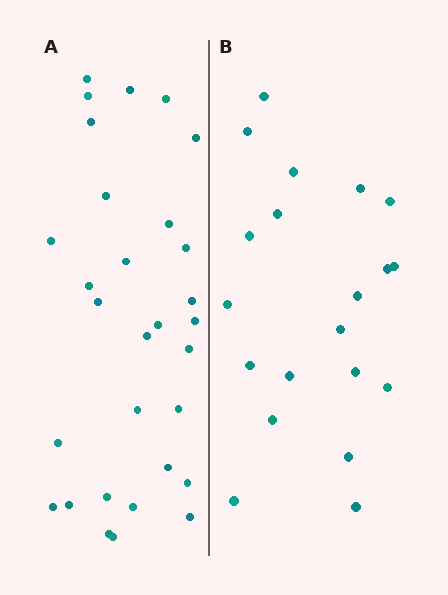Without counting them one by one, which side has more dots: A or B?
Region A (the left region) has more dots.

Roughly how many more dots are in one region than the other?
Region A has roughly 10 or so more dots than region B.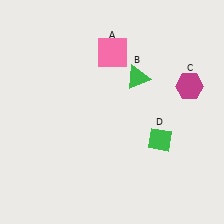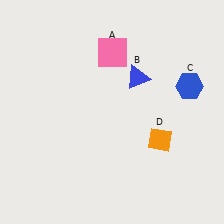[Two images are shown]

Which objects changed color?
B changed from green to blue. C changed from magenta to blue. D changed from green to orange.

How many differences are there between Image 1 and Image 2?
There are 3 differences between the two images.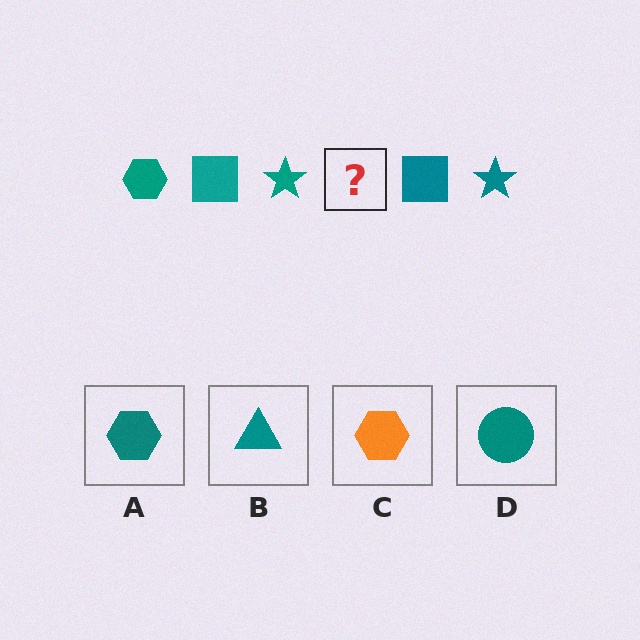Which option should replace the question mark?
Option A.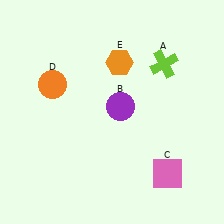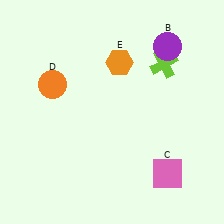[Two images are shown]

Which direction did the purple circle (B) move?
The purple circle (B) moved up.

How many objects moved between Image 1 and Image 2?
1 object moved between the two images.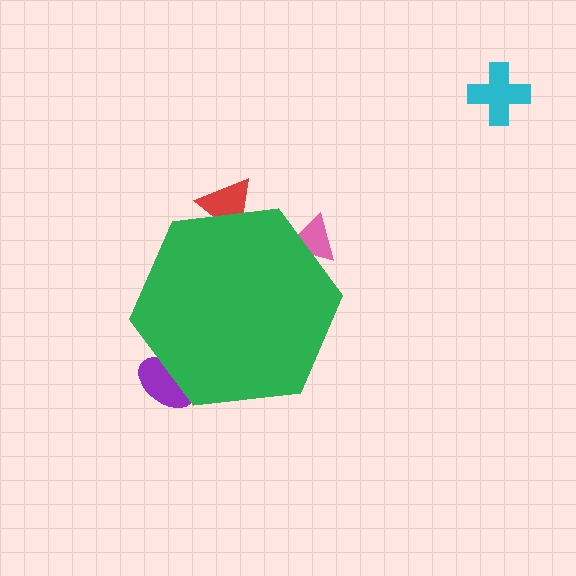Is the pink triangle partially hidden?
Yes, the pink triangle is partially hidden behind the green hexagon.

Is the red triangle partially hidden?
Yes, the red triangle is partially hidden behind the green hexagon.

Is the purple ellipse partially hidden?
Yes, the purple ellipse is partially hidden behind the green hexagon.